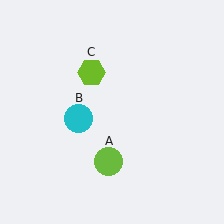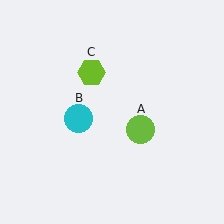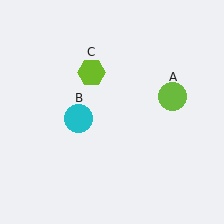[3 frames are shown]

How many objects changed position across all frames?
1 object changed position: lime circle (object A).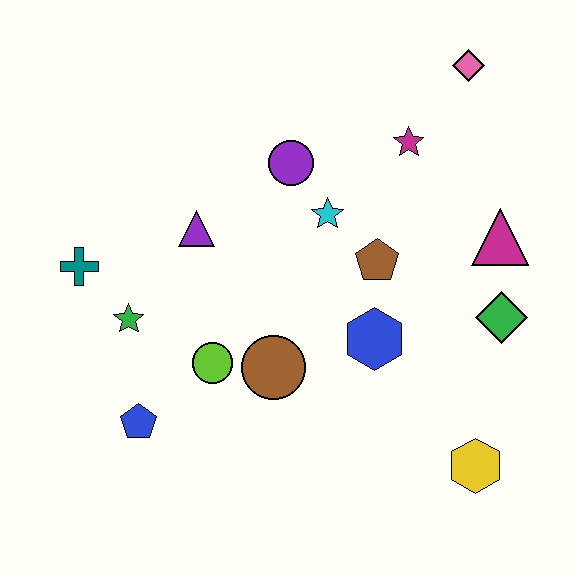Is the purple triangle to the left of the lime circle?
Yes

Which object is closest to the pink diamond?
The magenta star is closest to the pink diamond.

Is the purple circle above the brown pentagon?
Yes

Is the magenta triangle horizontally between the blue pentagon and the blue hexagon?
No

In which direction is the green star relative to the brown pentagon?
The green star is to the left of the brown pentagon.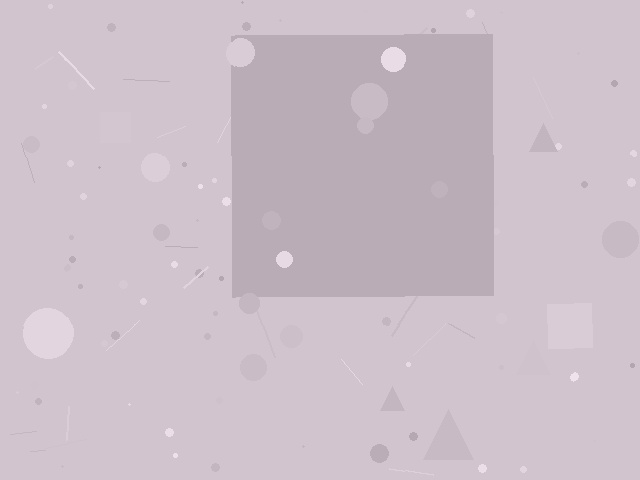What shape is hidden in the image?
A square is hidden in the image.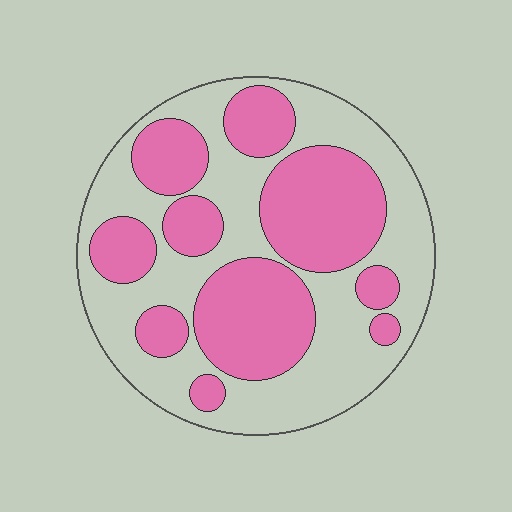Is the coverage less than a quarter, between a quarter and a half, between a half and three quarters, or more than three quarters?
Between a quarter and a half.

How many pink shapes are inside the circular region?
10.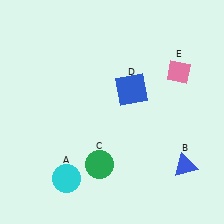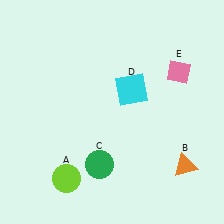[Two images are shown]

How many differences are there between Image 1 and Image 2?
There are 3 differences between the two images.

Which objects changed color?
A changed from cyan to lime. B changed from blue to orange. D changed from blue to cyan.